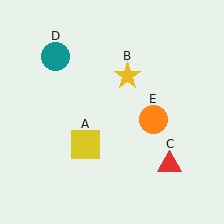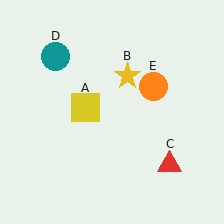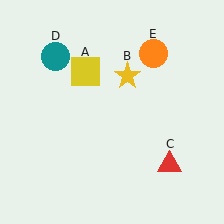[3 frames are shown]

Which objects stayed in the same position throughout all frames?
Yellow star (object B) and red triangle (object C) and teal circle (object D) remained stationary.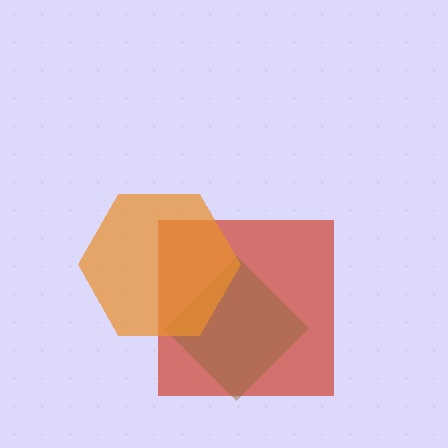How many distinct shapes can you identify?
There are 3 distinct shapes: a red square, a brown diamond, an orange hexagon.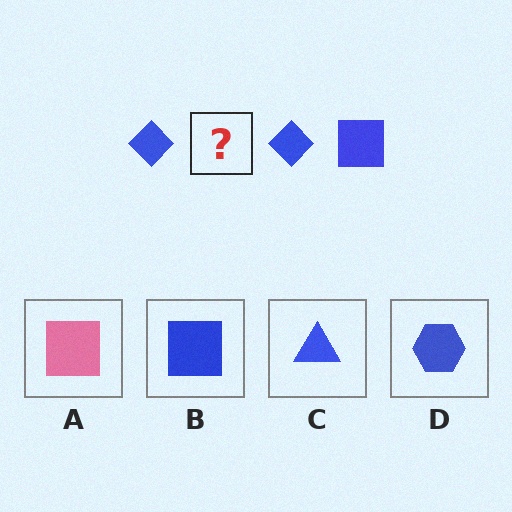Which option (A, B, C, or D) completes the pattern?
B.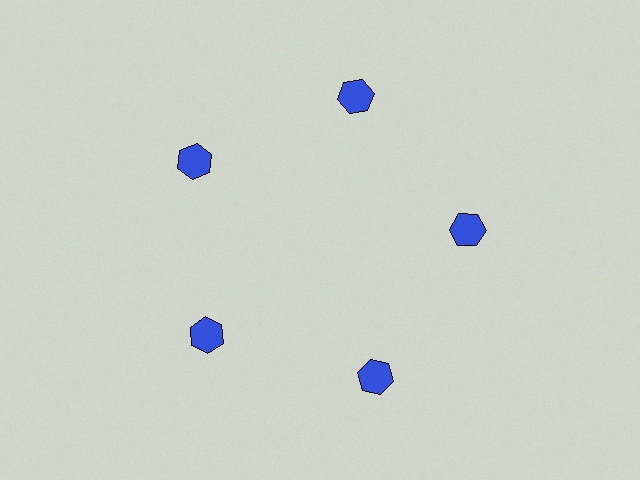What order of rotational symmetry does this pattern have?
This pattern has 5-fold rotational symmetry.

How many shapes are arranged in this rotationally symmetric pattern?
There are 5 shapes, arranged in 5 groups of 1.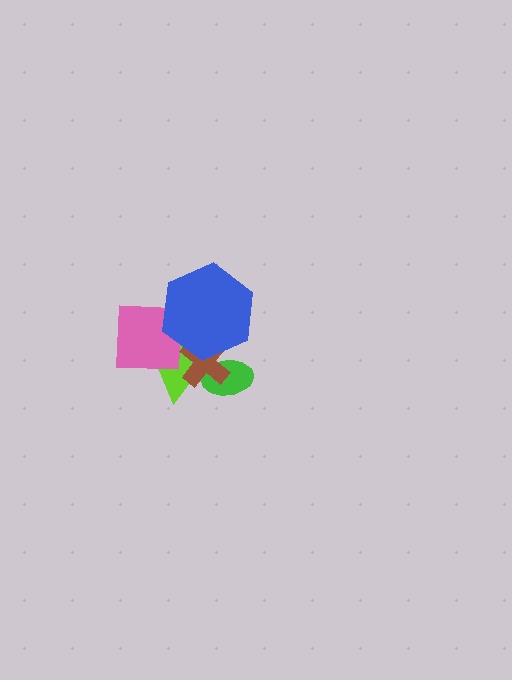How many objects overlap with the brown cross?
3 objects overlap with the brown cross.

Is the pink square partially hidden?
Yes, it is partially covered by another shape.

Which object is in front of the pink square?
The blue hexagon is in front of the pink square.